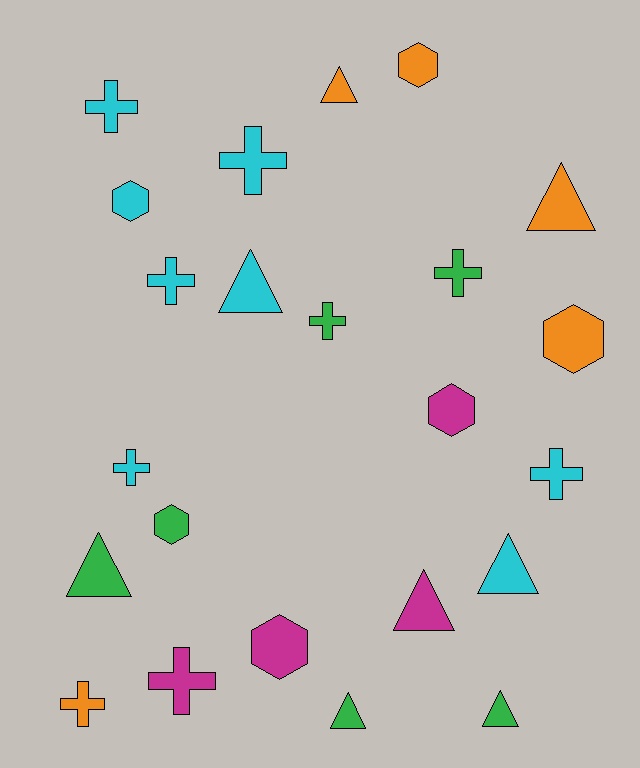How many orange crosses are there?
There is 1 orange cross.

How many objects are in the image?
There are 23 objects.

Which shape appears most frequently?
Cross, with 9 objects.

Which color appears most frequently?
Cyan, with 8 objects.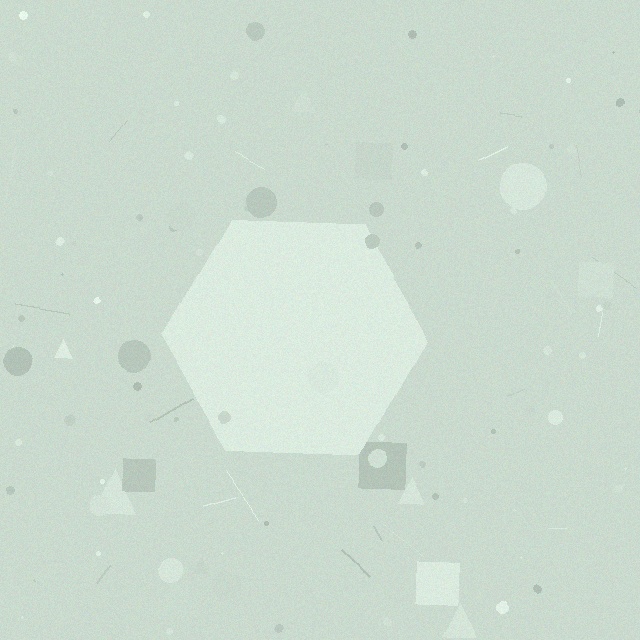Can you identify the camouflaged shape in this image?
The camouflaged shape is a hexagon.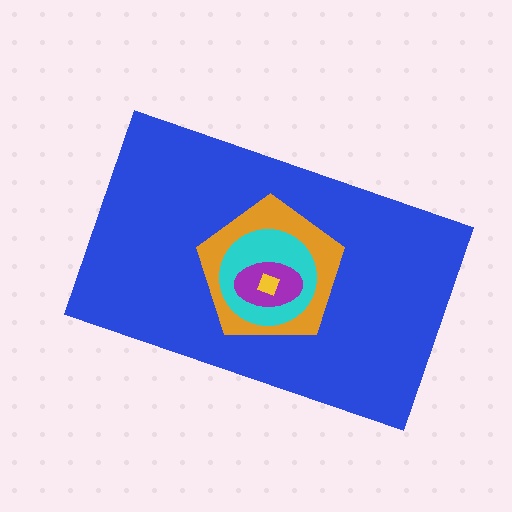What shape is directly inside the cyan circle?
The purple ellipse.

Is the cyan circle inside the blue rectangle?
Yes.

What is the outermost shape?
The blue rectangle.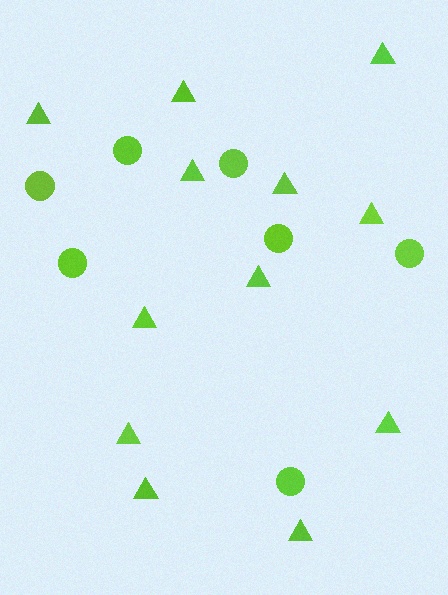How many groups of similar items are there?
There are 2 groups: one group of circles (7) and one group of triangles (12).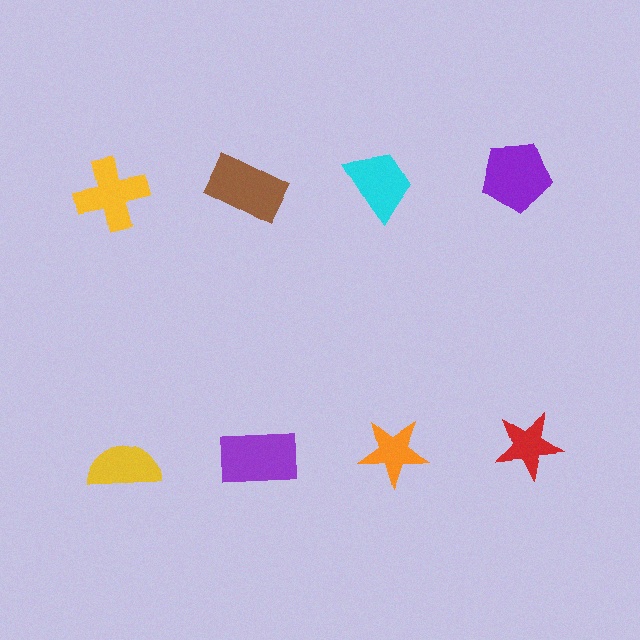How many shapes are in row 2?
4 shapes.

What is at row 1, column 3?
A cyan trapezoid.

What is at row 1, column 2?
A brown rectangle.